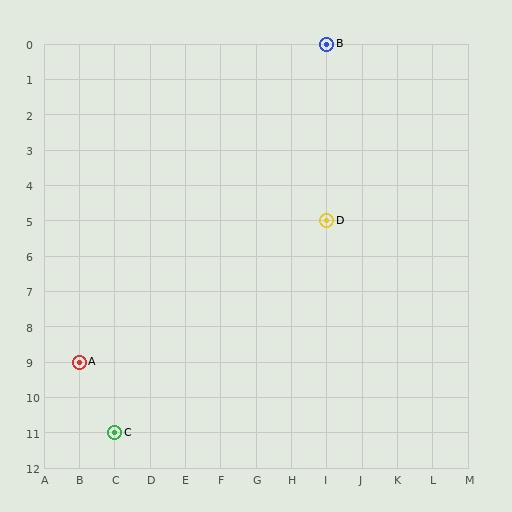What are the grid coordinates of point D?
Point D is at grid coordinates (I, 5).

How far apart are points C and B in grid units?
Points C and B are 6 columns and 11 rows apart (about 12.5 grid units diagonally).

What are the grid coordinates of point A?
Point A is at grid coordinates (B, 9).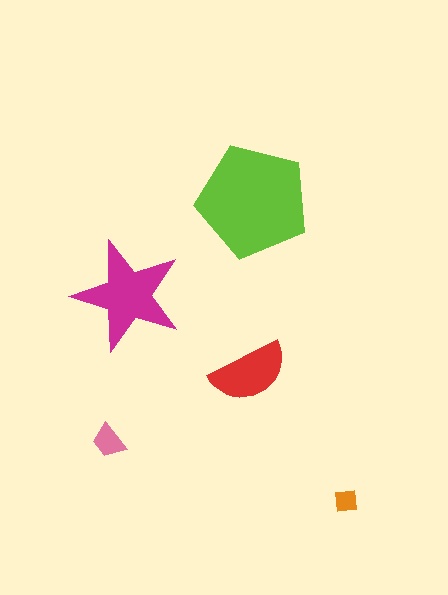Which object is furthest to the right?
The orange square is rightmost.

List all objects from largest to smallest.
The lime pentagon, the magenta star, the red semicircle, the pink trapezoid, the orange square.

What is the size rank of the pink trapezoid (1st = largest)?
4th.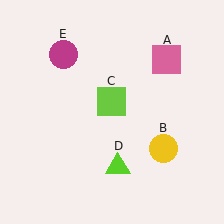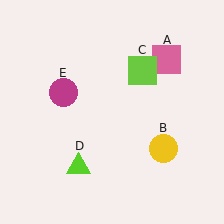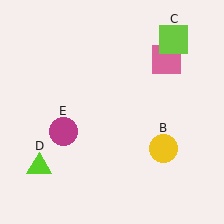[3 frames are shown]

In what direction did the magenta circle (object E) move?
The magenta circle (object E) moved down.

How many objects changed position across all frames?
3 objects changed position: lime square (object C), lime triangle (object D), magenta circle (object E).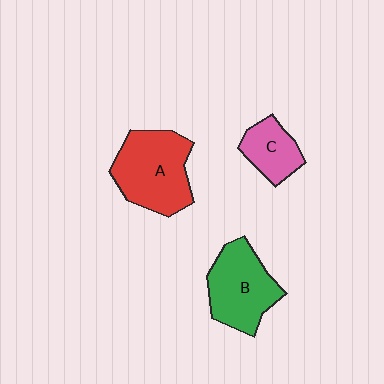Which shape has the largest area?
Shape A (red).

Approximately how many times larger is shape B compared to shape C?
Approximately 1.7 times.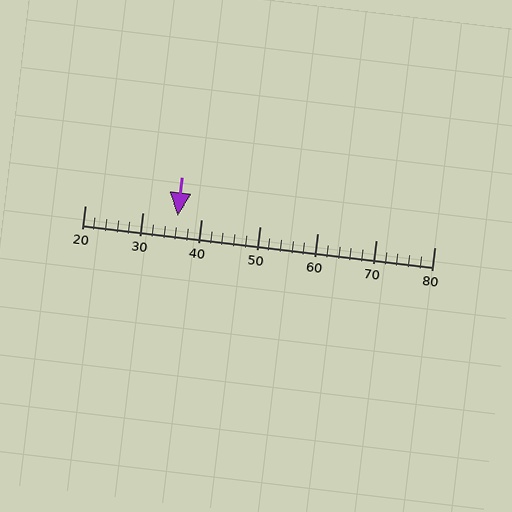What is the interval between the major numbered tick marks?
The major tick marks are spaced 10 units apart.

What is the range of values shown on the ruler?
The ruler shows values from 20 to 80.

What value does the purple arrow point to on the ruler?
The purple arrow points to approximately 36.